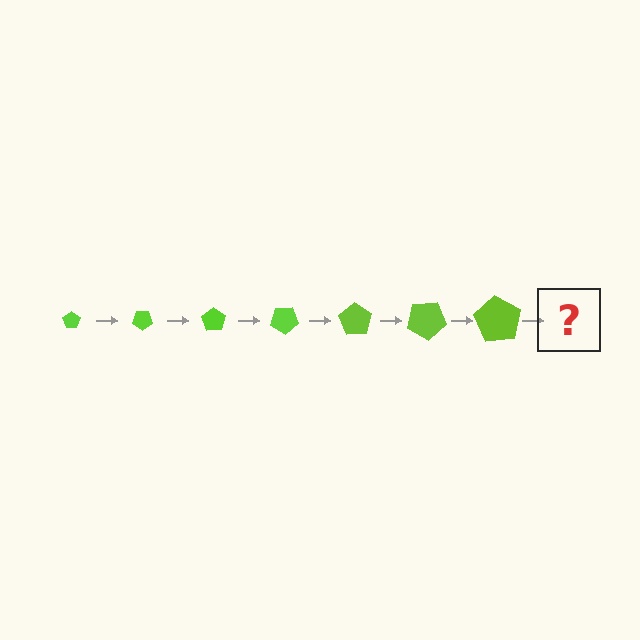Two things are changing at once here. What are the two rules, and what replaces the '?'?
The two rules are that the pentagon grows larger each step and it rotates 35 degrees each step. The '?' should be a pentagon, larger than the previous one and rotated 245 degrees from the start.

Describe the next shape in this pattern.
It should be a pentagon, larger than the previous one and rotated 245 degrees from the start.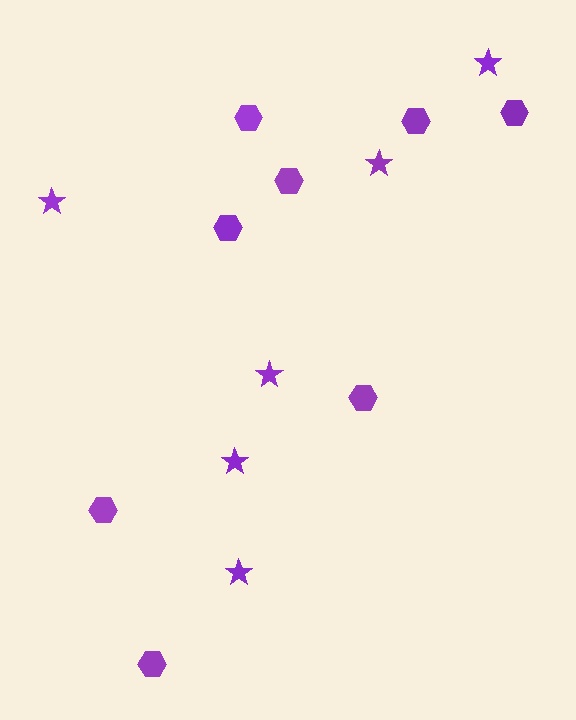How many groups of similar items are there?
There are 2 groups: one group of hexagons (8) and one group of stars (6).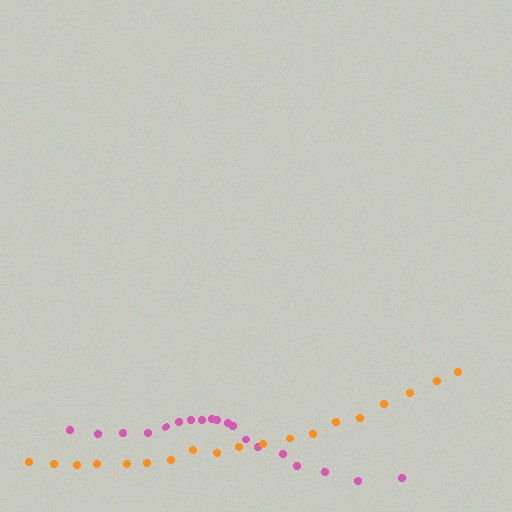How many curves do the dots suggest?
There are 2 distinct paths.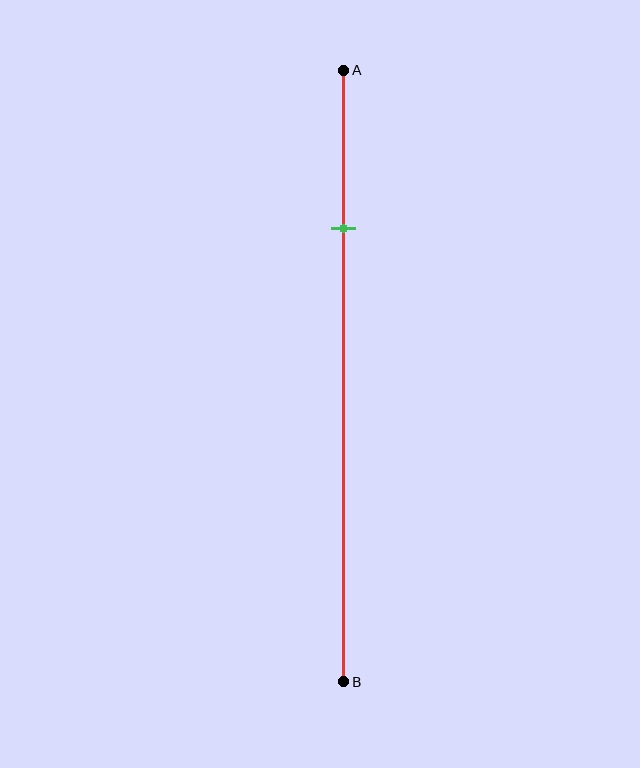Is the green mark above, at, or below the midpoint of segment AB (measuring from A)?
The green mark is above the midpoint of segment AB.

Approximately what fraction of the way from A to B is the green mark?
The green mark is approximately 25% of the way from A to B.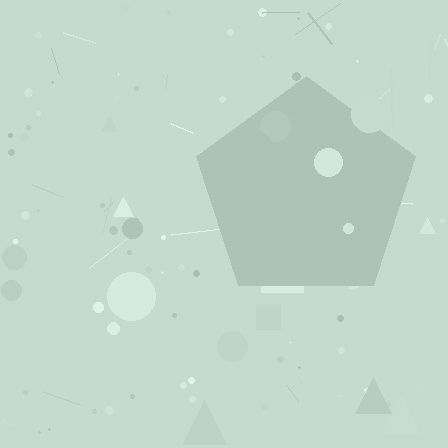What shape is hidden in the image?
A pentagon is hidden in the image.